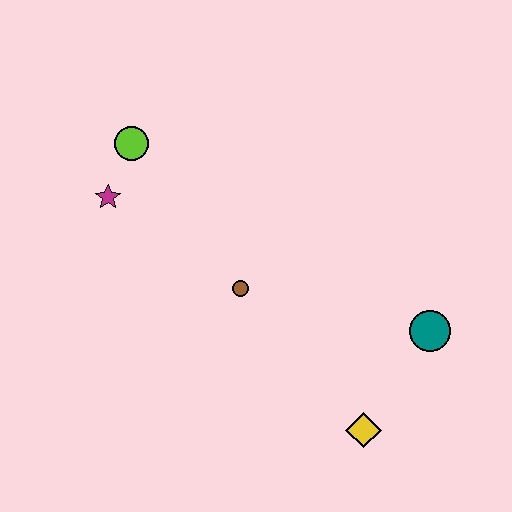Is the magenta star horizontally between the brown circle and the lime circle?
No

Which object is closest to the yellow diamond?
The teal circle is closest to the yellow diamond.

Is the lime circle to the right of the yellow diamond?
No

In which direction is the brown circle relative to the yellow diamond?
The brown circle is above the yellow diamond.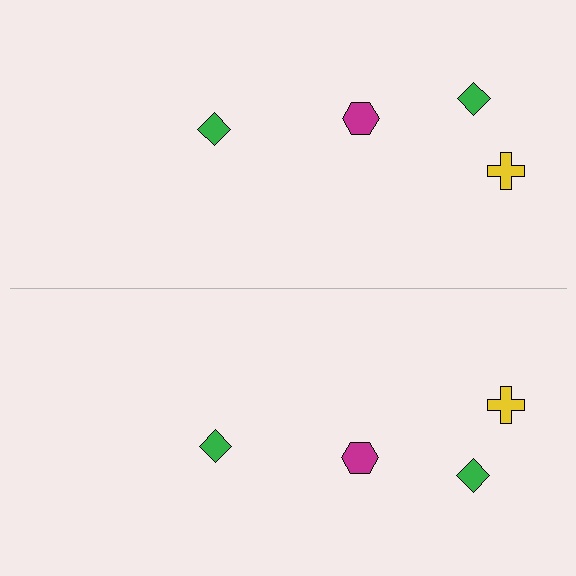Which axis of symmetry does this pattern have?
The pattern has a horizontal axis of symmetry running through the center of the image.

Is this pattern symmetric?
Yes, this pattern has bilateral (reflection) symmetry.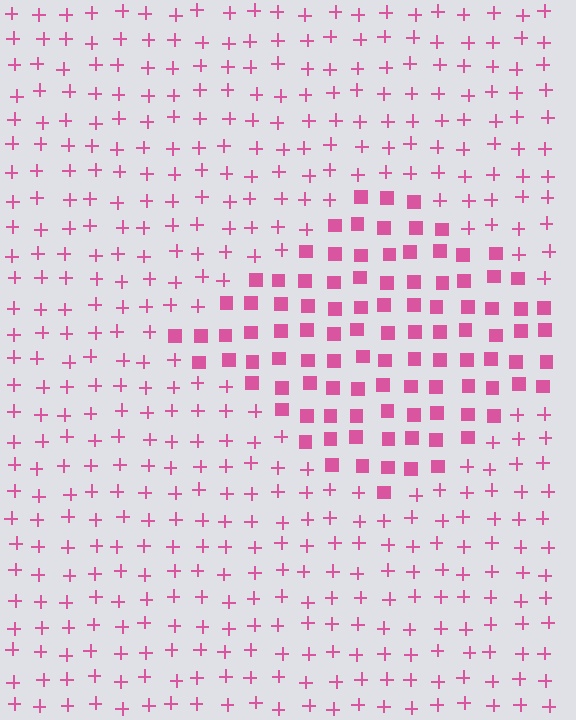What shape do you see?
I see a diamond.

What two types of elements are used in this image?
The image uses squares inside the diamond region and plus signs outside it.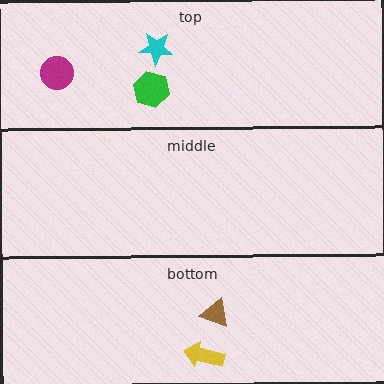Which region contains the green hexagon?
The top region.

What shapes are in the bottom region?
The yellow arrow, the brown triangle.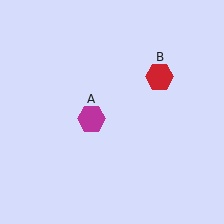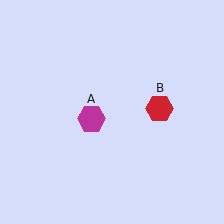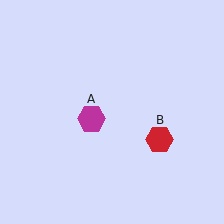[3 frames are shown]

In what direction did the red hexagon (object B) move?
The red hexagon (object B) moved down.